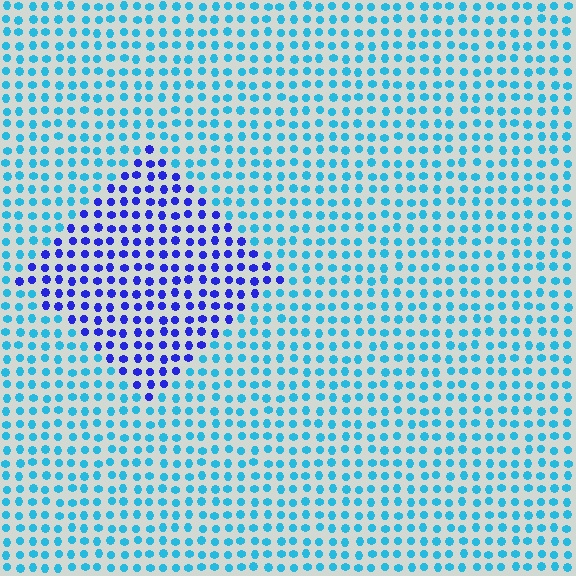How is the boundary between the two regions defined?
The boundary is defined purely by a slight shift in hue (about 49 degrees). Spacing, size, and orientation are identical on both sides.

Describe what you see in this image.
The image is filled with small cyan elements in a uniform arrangement. A diamond-shaped region is visible where the elements are tinted to a slightly different hue, forming a subtle color boundary.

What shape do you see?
I see a diamond.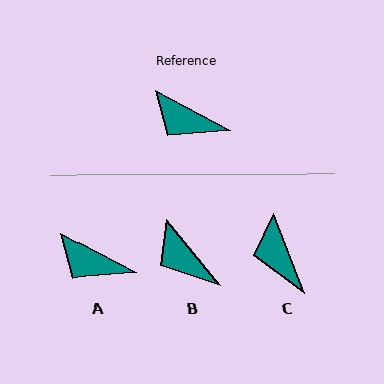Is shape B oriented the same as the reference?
No, it is off by about 23 degrees.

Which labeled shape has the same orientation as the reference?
A.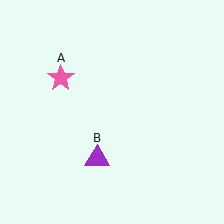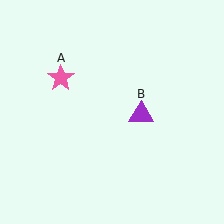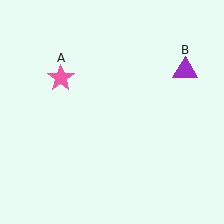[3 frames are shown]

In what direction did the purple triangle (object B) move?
The purple triangle (object B) moved up and to the right.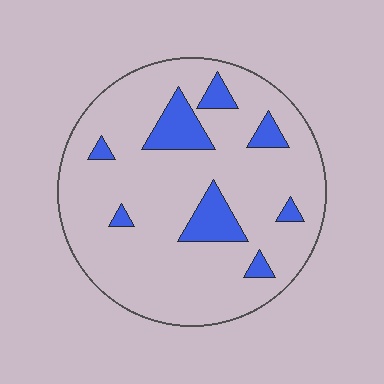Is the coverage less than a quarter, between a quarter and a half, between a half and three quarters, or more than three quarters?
Less than a quarter.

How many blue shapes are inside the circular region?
8.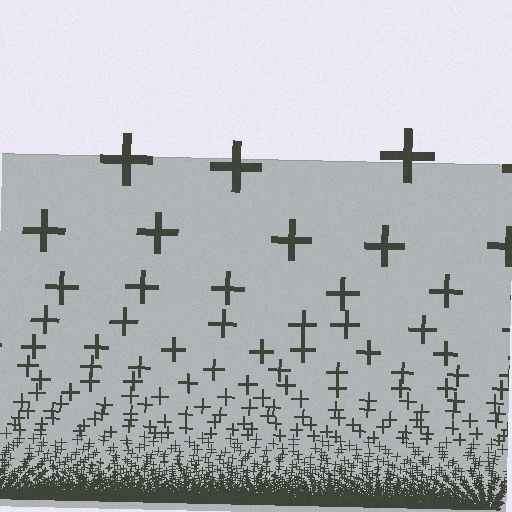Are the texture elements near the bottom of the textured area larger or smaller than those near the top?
Smaller. The gradient is inverted — elements near the bottom are smaller and denser.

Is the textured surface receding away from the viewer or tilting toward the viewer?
The surface appears to tilt toward the viewer. Texture elements get larger and sparser toward the top.